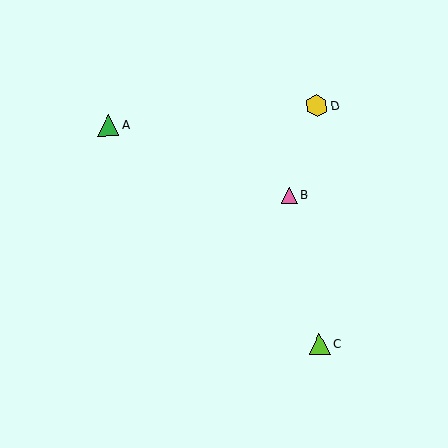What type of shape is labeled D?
Shape D is a yellow hexagon.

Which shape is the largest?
The yellow hexagon (labeled D) is the largest.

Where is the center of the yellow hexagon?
The center of the yellow hexagon is at (317, 106).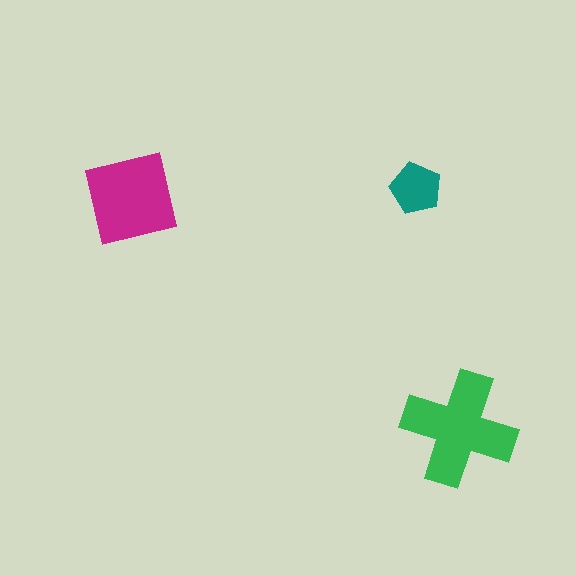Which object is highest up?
The teal pentagon is topmost.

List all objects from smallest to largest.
The teal pentagon, the magenta square, the green cross.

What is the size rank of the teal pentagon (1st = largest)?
3rd.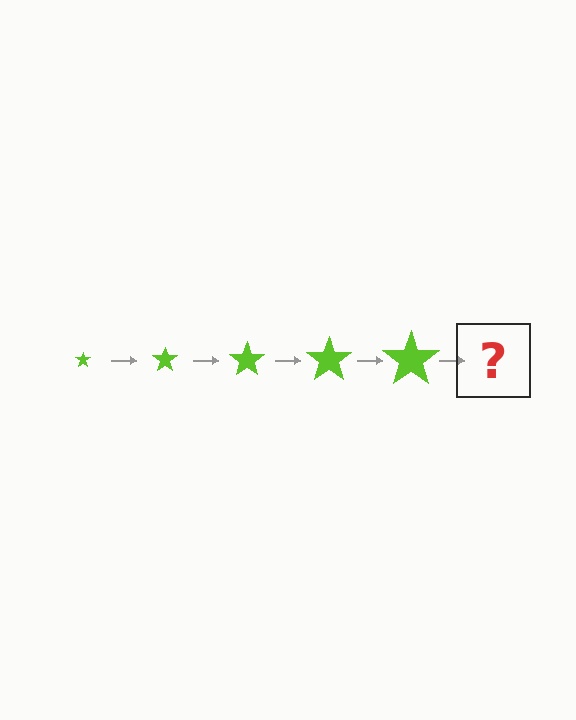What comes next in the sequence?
The next element should be a lime star, larger than the previous one.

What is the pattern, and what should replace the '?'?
The pattern is that the star gets progressively larger each step. The '?' should be a lime star, larger than the previous one.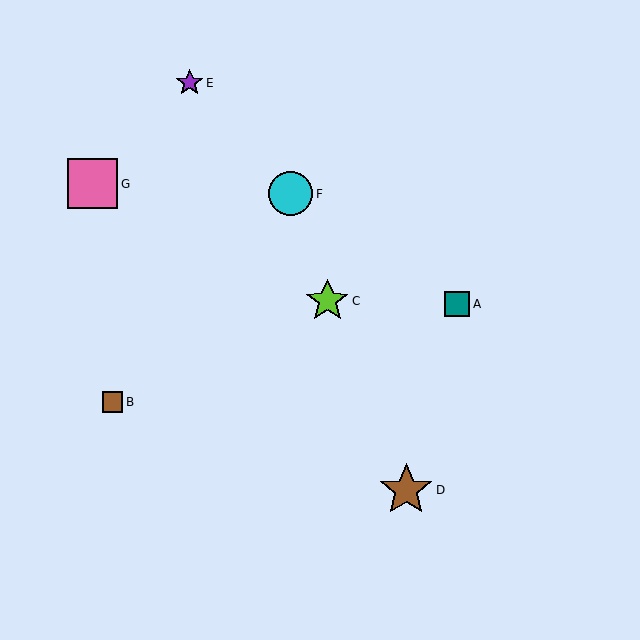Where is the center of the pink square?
The center of the pink square is at (93, 184).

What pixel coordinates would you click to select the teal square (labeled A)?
Click at (457, 304) to select the teal square A.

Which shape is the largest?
The brown star (labeled D) is the largest.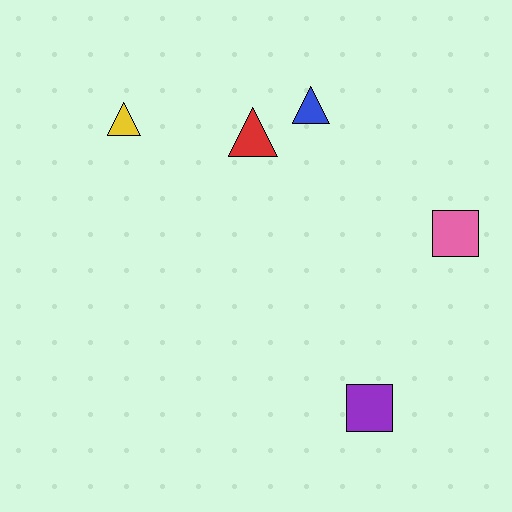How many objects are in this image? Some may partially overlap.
There are 5 objects.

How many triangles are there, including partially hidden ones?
There are 3 triangles.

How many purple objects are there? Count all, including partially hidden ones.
There is 1 purple object.